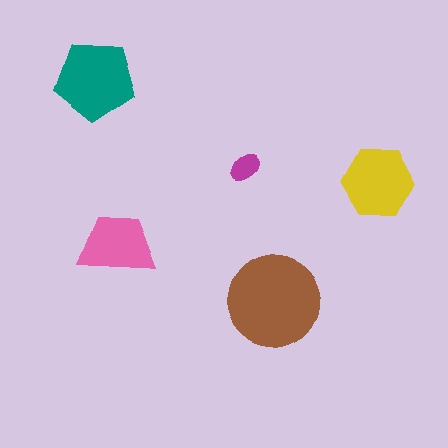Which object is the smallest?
The magenta ellipse.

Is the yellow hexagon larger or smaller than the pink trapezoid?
Larger.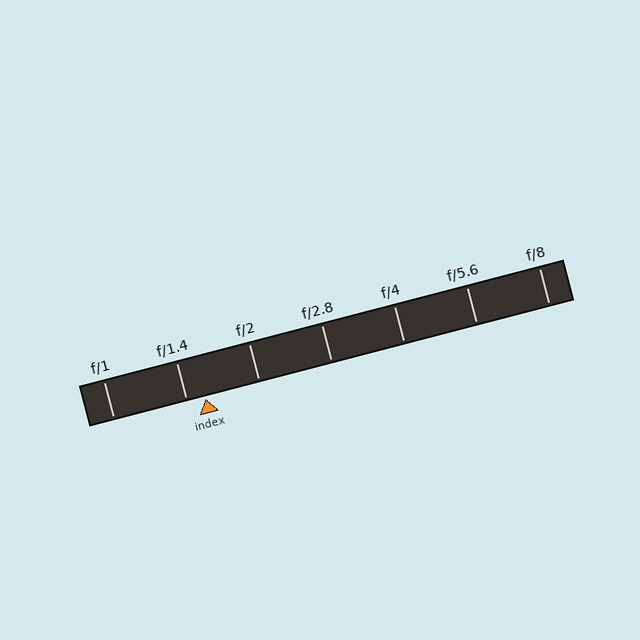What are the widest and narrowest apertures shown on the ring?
The widest aperture shown is f/1 and the narrowest is f/8.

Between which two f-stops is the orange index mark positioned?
The index mark is between f/1.4 and f/2.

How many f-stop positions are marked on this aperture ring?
There are 7 f-stop positions marked.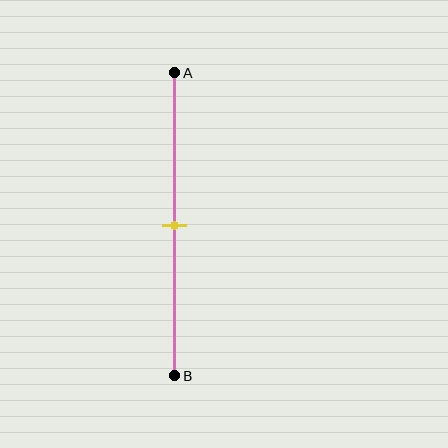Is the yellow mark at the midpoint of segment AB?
Yes, the mark is approximately at the midpoint.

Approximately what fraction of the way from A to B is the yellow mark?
The yellow mark is approximately 50% of the way from A to B.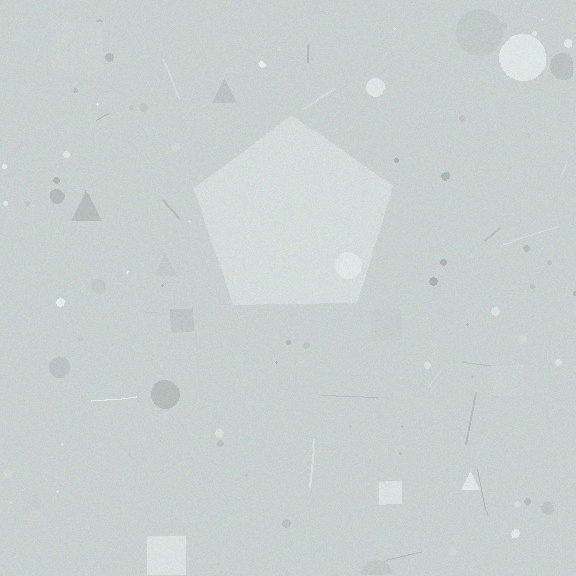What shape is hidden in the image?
A pentagon is hidden in the image.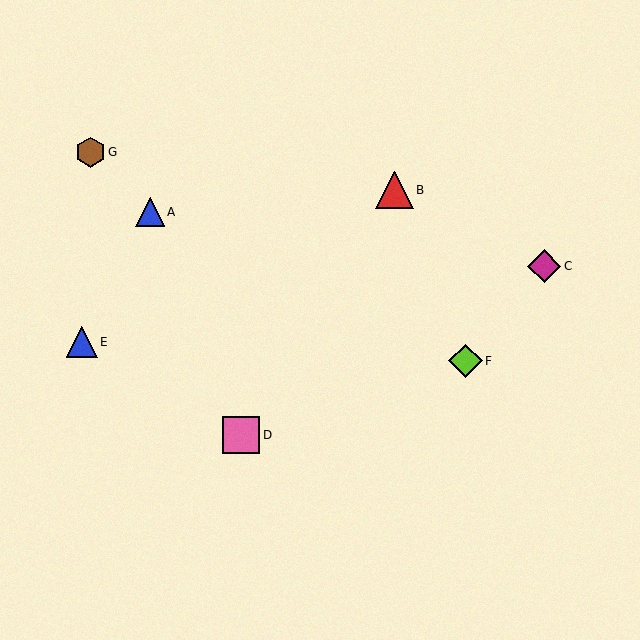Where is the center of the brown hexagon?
The center of the brown hexagon is at (90, 152).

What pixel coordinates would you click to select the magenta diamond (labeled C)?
Click at (544, 266) to select the magenta diamond C.